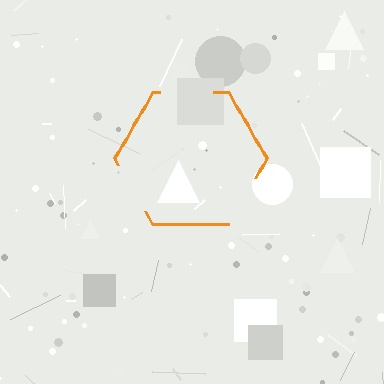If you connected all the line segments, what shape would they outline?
They would outline a hexagon.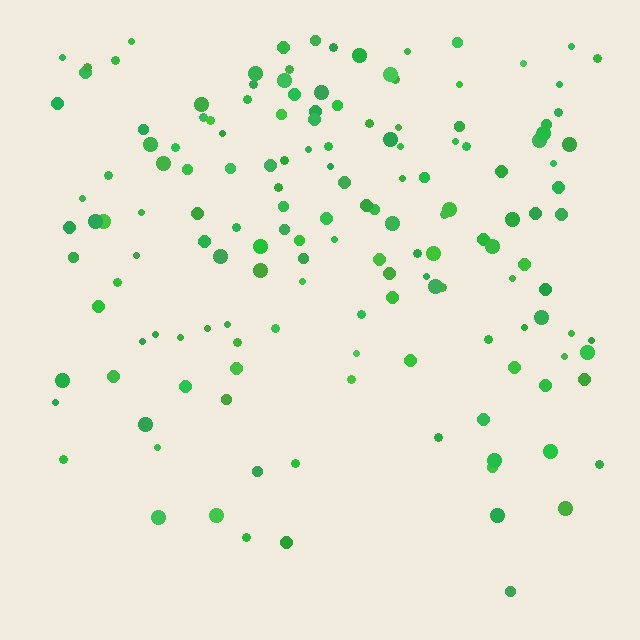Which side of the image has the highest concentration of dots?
The top.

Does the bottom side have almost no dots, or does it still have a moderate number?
Still a moderate number, just noticeably fewer than the top.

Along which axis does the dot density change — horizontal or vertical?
Vertical.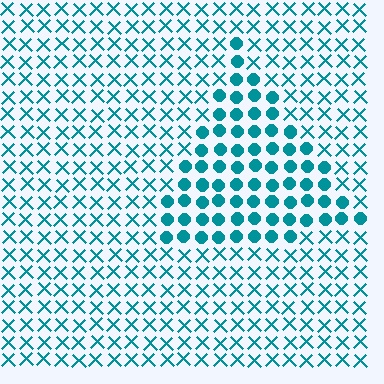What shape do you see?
I see a triangle.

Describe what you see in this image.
The image is filled with small teal elements arranged in a uniform grid. A triangle-shaped region contains circles, while the surrounding area contains X marks. The boundary is defined purely by the change in element shape.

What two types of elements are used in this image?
The image uses circles inside the triangle region and X marks outside it.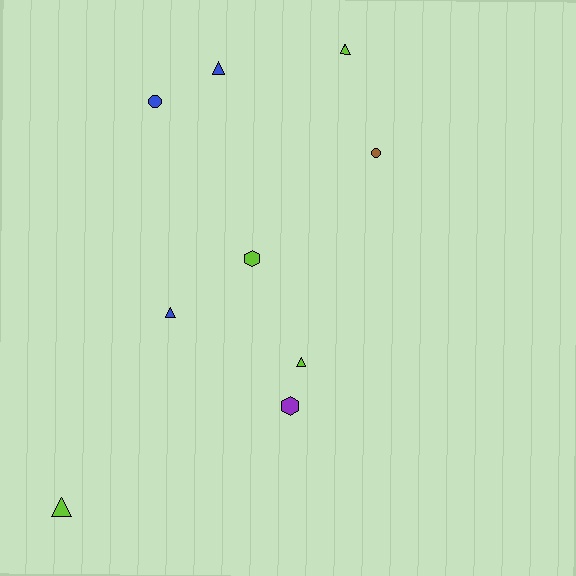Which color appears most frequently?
Lime, with 4 objects.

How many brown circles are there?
There is 1 brown circle.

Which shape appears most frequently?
Triangle, with 5 objects.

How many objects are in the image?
There are 9 objects.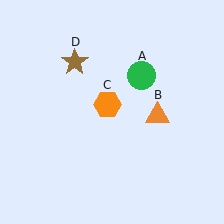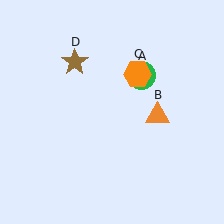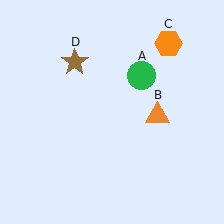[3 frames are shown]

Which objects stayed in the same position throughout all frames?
Green circle (object A) and orange triangle (object B) and brown star (object D) remained stationary.